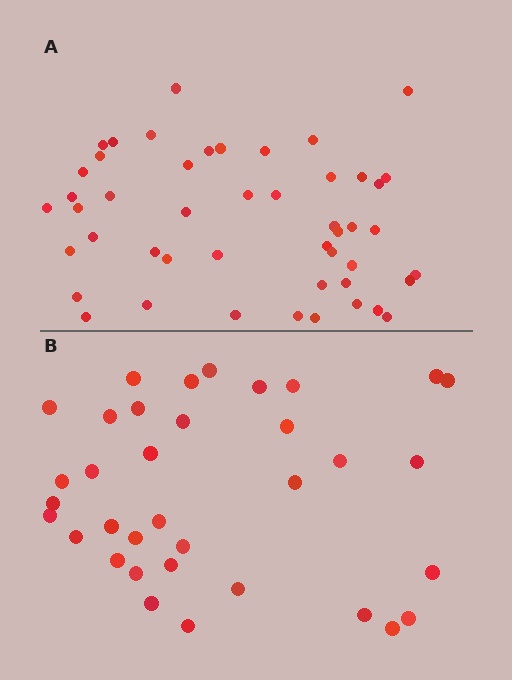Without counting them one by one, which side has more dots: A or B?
Region A (the top region) has more dots.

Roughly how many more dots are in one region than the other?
Region A has approximately 15 more dots than region B.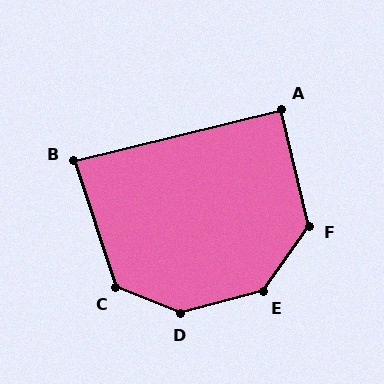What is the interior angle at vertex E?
Approximately 141 degrees (obtuse).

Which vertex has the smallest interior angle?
B, at approximately 86 degrees.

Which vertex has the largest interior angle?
D, at approximately 143 degrees.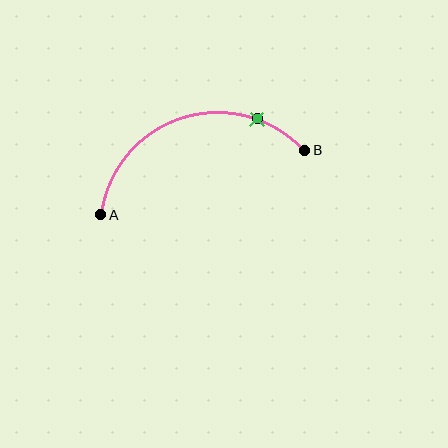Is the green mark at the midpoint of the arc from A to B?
No. The green mark lies on the arc but is closer to endpoint B. The arc midpoint would be at the point on the curve equidistant along the arc from both A and B.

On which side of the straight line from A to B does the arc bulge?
The arc bulges above the straight line connecting A and B.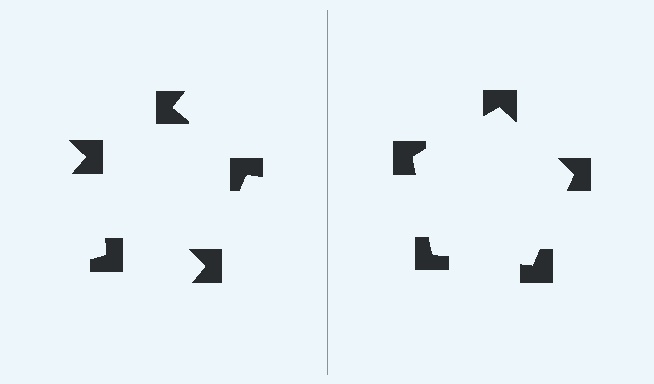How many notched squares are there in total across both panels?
10 — 5 on each side.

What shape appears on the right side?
An illusory pentagon.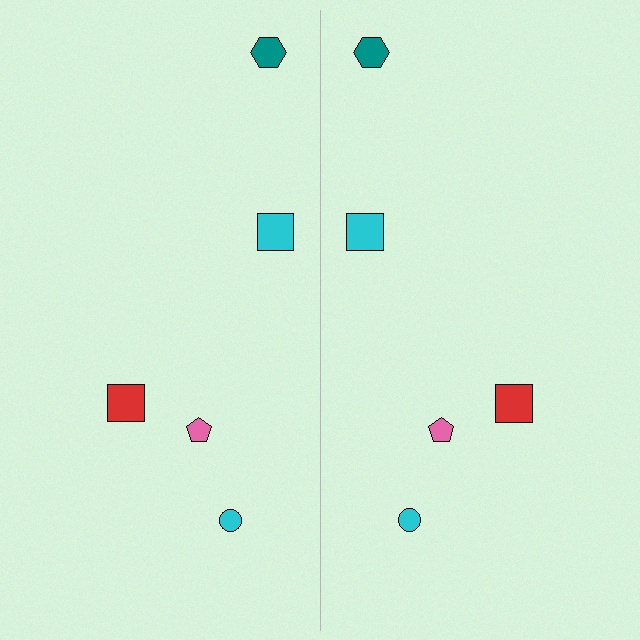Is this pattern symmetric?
Yes, this pattern has bilateral (reflection) symmetry.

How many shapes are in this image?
There are 10 shapes in this image.